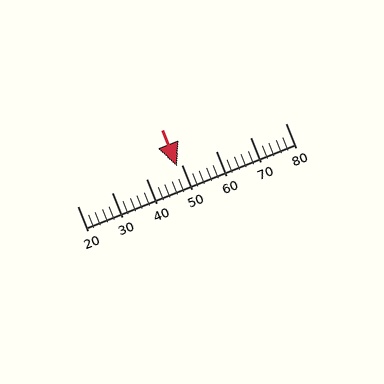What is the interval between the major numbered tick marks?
The major tick marks are spaced 10 units apart.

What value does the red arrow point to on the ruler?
The red arrow points to approximately 49.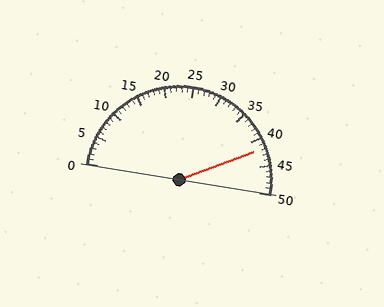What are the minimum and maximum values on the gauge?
The gauge ranges from 0 to 50.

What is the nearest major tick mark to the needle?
The nearest major tick mark is 40.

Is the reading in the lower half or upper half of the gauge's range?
The reading is in the upper half of the range (0 to 50).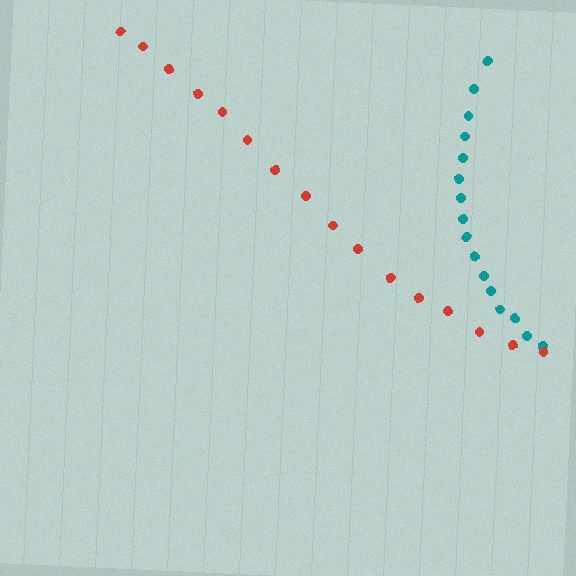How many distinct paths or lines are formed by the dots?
There are 2 distinct paths.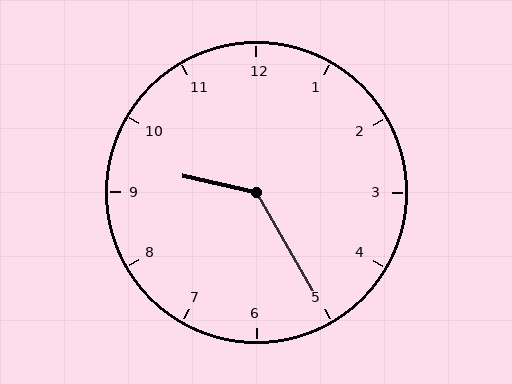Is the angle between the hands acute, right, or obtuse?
It is obtuse.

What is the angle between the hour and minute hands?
Approximately 132 degrees.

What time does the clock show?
9:25.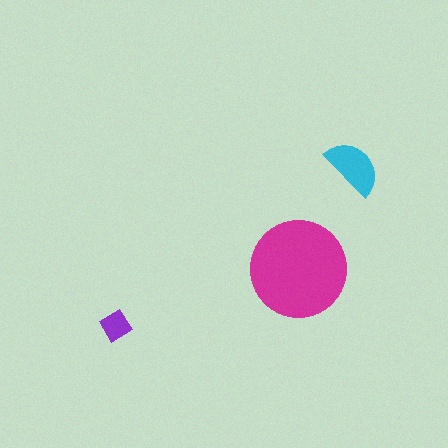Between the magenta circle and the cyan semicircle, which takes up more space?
The magenta circle.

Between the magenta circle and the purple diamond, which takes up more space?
The magenta circle.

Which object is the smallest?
The purple diamond.